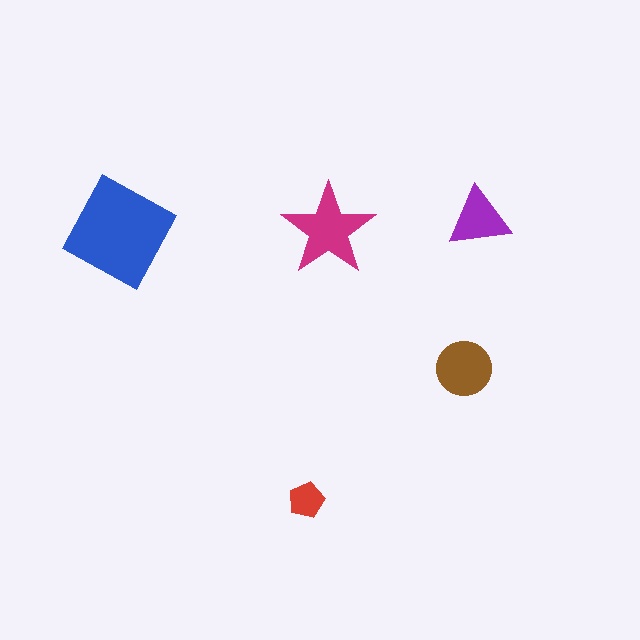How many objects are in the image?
There are 5 objects in the image.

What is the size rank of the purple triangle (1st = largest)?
4th.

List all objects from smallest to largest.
The red pentagon, the purple triangle, the brown circle, the magenta star, the blue diamond.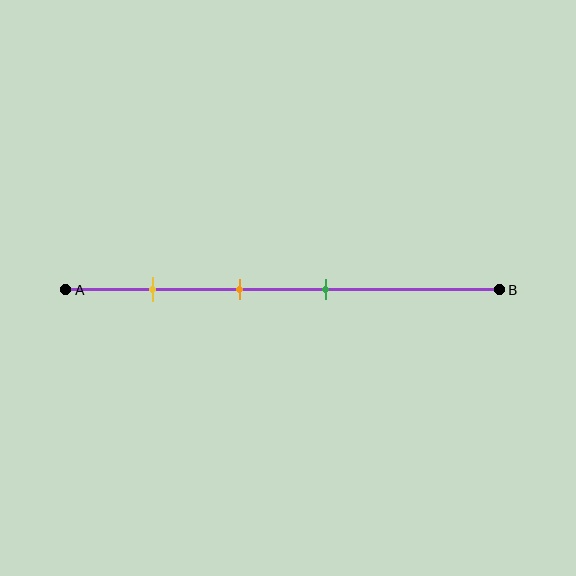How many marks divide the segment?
There are 3 marks dividing the segment.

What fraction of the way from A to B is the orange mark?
The orange mark is approximately 40% (0.4) of the way from A to B.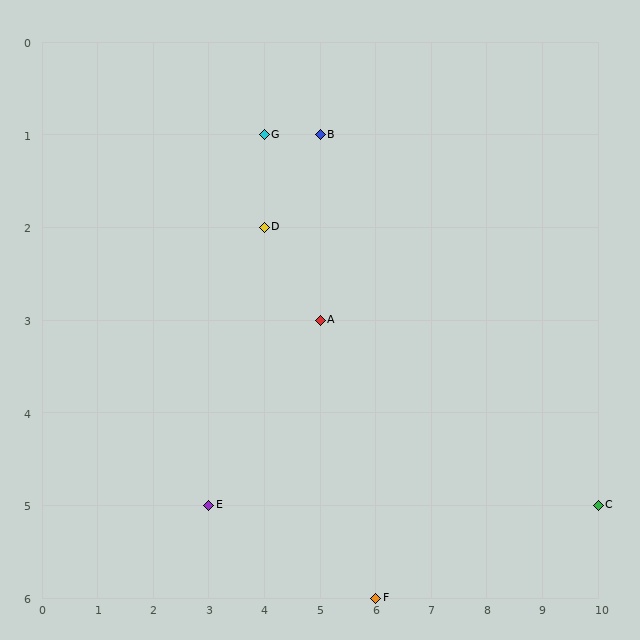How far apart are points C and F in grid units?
Points C and F are 4 columns and 1 row apart (about 4.1 grid units diagonally).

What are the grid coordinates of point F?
Point F is at grid coordinates (6, 6).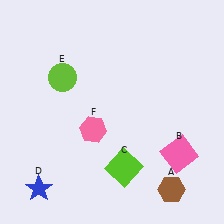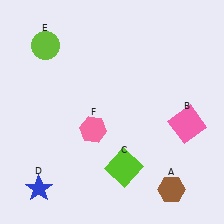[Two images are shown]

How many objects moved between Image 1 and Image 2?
2 objects moved between the two images.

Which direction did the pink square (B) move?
The pink square (B) moved up.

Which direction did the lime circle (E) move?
The lime circle (E) moved up.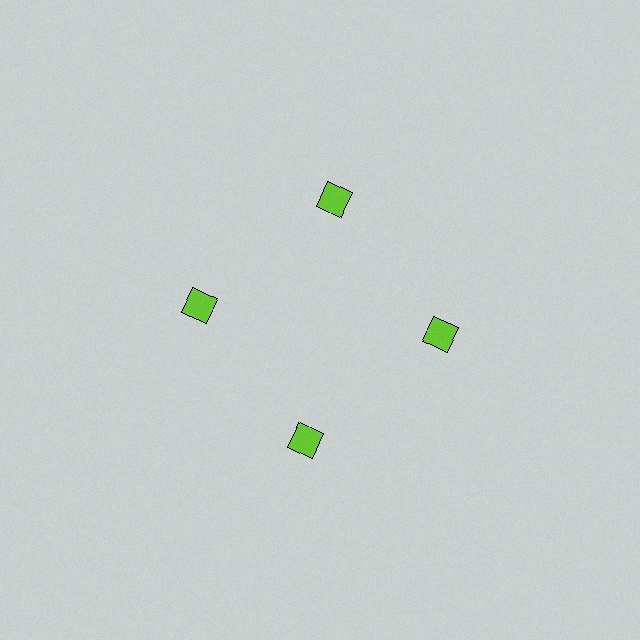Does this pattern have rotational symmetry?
Yes, this pattern has 4-fold rotational symmetry. It looks the same after rotating 90 degrees around the center.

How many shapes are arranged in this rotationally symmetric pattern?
There are 4 shapes, arranged in 4 groups of 1.